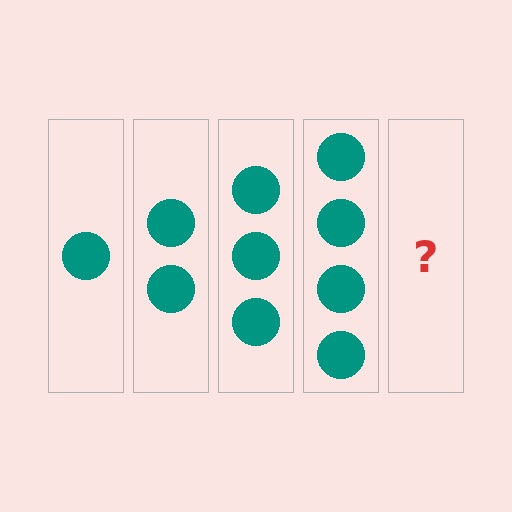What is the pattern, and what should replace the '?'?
The pattern is that each step adds one more circle. The '?' should be 5 circles.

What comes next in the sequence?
The next element should be 5 circles.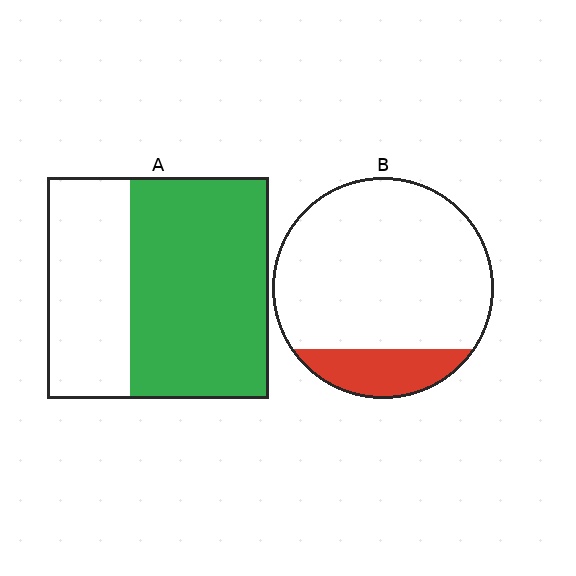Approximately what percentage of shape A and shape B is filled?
A is approximately 65% and B is approximately 15%.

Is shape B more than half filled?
No.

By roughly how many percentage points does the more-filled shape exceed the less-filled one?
By roughly 45 percentage points (A over B).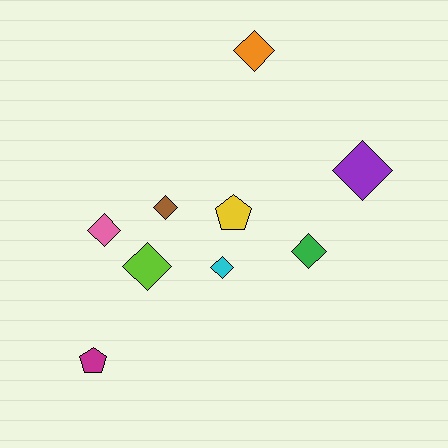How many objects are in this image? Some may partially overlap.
There are 9 objects.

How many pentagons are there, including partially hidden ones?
There are 2 pentagons.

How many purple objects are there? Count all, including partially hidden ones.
There is 1 purple object.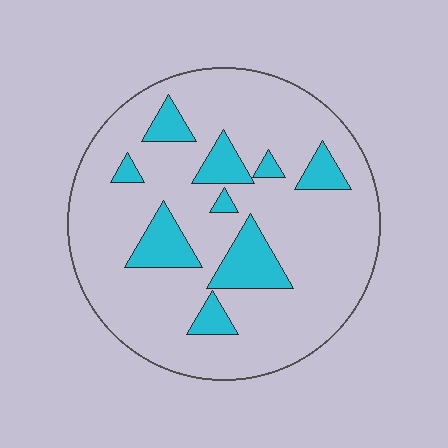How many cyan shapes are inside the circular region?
9.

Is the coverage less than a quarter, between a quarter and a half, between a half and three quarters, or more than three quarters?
Less than a quarter.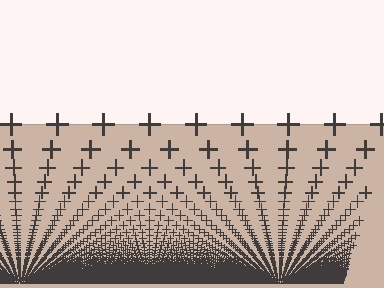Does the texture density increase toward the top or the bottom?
Density increases toward the bottom.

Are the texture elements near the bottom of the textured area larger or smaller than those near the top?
Smaller. The gradient is inverted — elements near the bottom are smaller and denser.